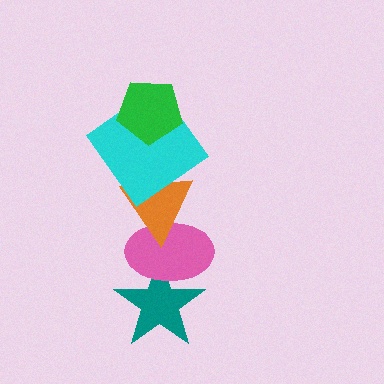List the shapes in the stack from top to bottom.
From top to bottom: the green pentagon, the cyan diamond, the orange triangle, the pink ellipse, the teal star.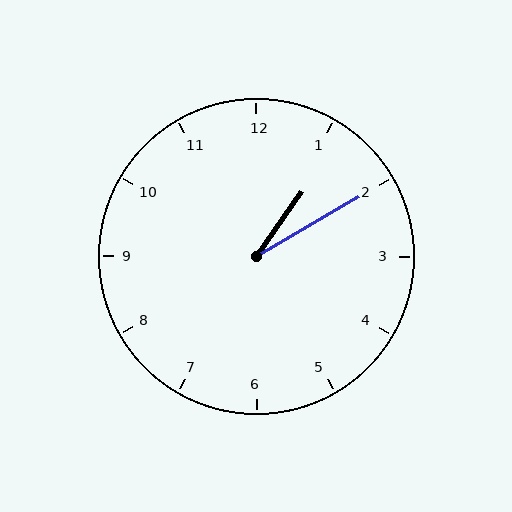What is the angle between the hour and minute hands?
Approximately 25 degrees.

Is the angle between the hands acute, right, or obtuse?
It is acute.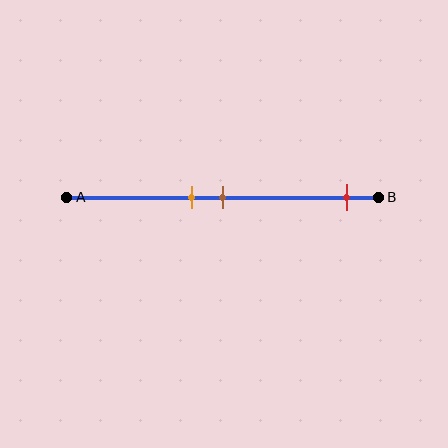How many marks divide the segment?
There are 3 marks dividing the segment.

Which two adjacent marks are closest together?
The orange and brown marks are the closest adjacent pair.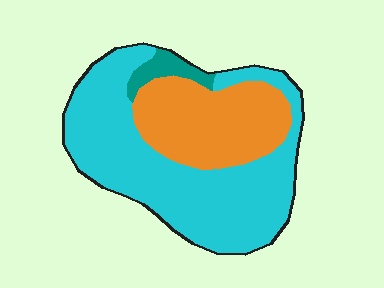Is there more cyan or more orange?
Cyan.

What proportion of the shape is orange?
Orange takes up about one third (1/3) of the shape.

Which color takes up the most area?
Cyan, at roughly 65%.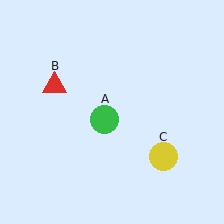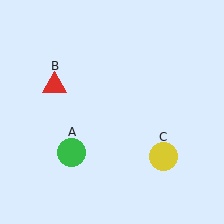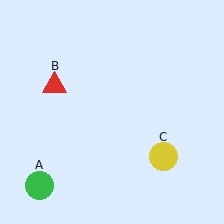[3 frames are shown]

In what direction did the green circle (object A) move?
The green circle (object A) moved down and to the left.